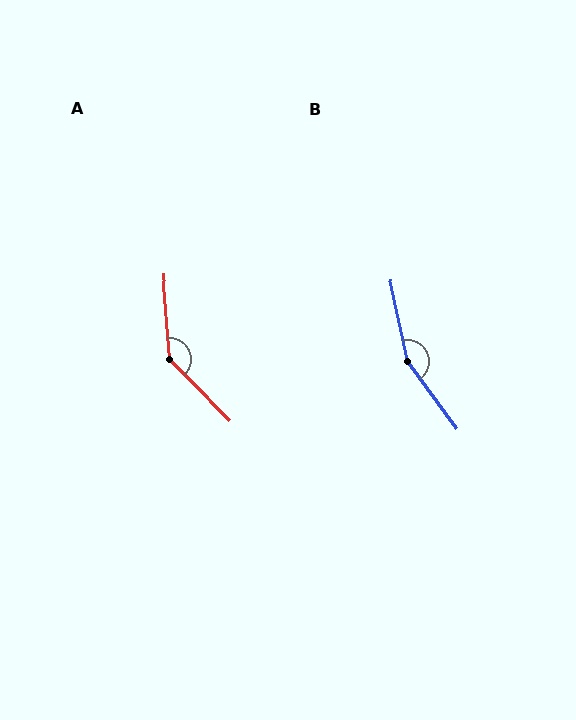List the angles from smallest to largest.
A (139°), B (156°).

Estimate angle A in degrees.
Approximately 139 degrees.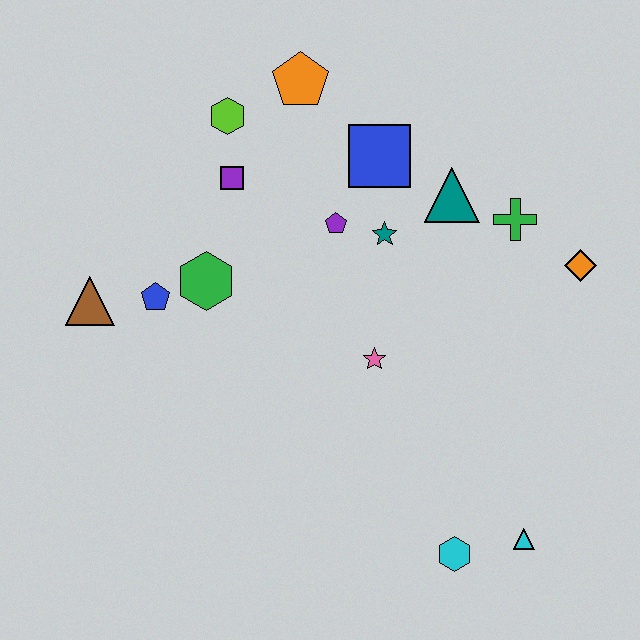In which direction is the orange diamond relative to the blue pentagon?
The orange diamond is to the right of the blue pentagon.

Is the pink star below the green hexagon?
Yes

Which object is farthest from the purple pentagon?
The cyan triangle is farthest from the purple pentagon.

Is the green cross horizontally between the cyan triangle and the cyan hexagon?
Yes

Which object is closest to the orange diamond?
The green cross is closest to the orange diamond.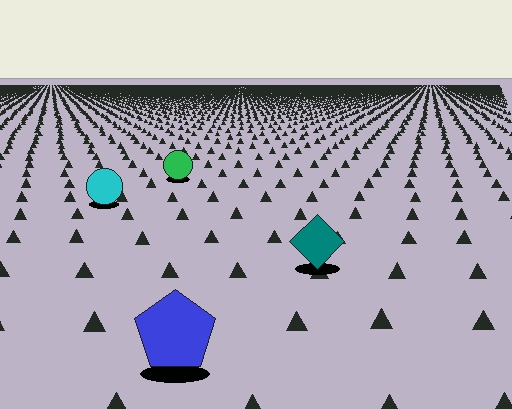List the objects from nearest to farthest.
From nearest to farthest: the blue pentagon, the teal diamond, the cyan circle, the green circle.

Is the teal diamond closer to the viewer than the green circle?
Yes. The teal diamond is closer — you can tell from the texture gradient: the ground texture is coarser near it.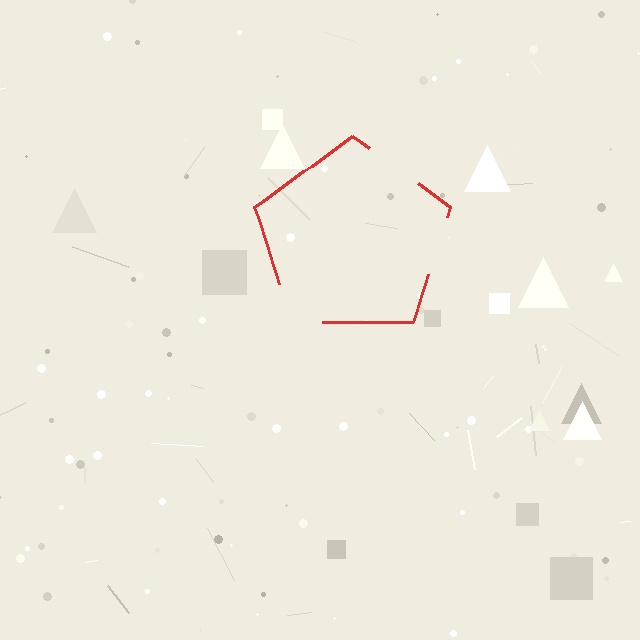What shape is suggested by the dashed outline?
The dashed outline suggests a pentagon.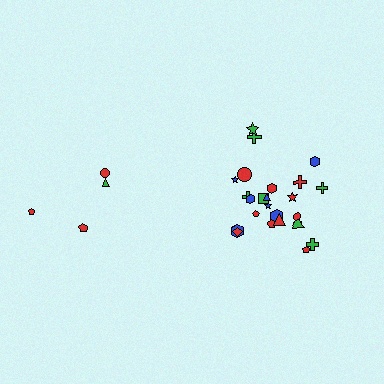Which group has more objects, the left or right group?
The right group.